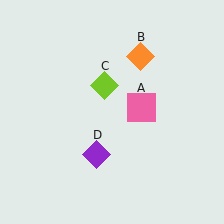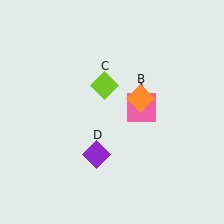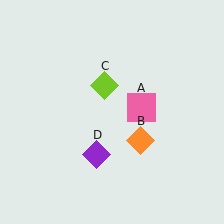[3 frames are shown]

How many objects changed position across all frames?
1 object changed position: orange diamond (object B).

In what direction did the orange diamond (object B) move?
The orange diamond (object B) moved down.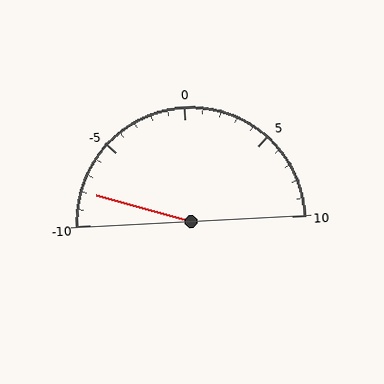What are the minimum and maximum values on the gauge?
The gauge ranges from -10 to 10.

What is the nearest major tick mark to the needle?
The nearest major tick mark is -10.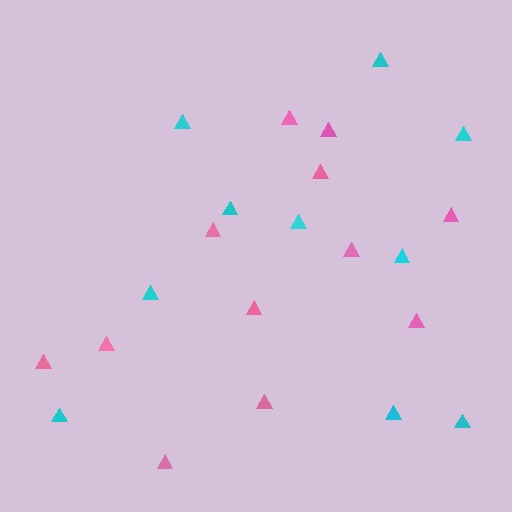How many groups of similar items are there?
There are 2 groups: one group of cyan triangles (10) and one group of pink triangles (12).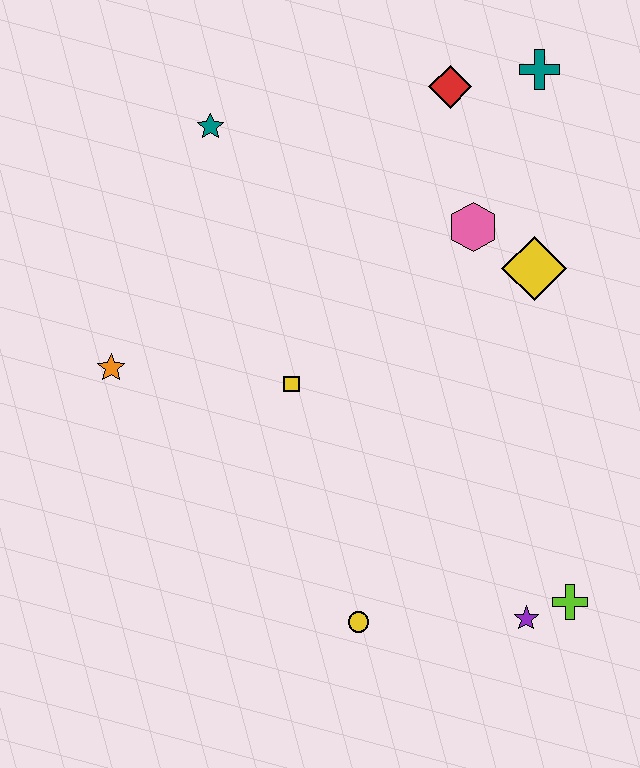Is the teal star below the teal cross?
Yes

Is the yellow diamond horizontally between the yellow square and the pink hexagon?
No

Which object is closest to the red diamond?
The teal cross is closest to the red diamond.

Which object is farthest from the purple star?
The teal star is farthest from the purple star.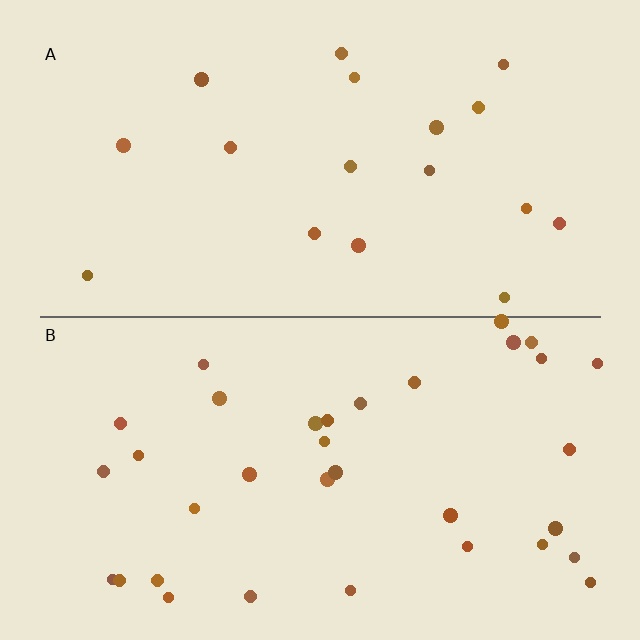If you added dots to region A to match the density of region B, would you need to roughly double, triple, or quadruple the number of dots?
Approximately double.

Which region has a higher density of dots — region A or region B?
B (the bottom).